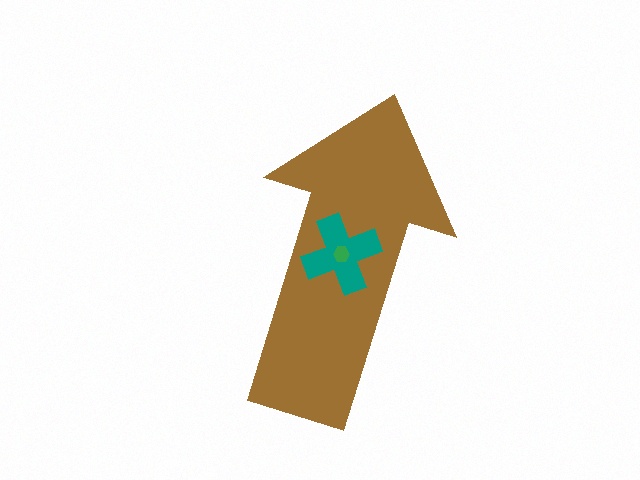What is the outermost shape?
The brown arrow.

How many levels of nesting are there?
3.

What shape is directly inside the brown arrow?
The teal cross.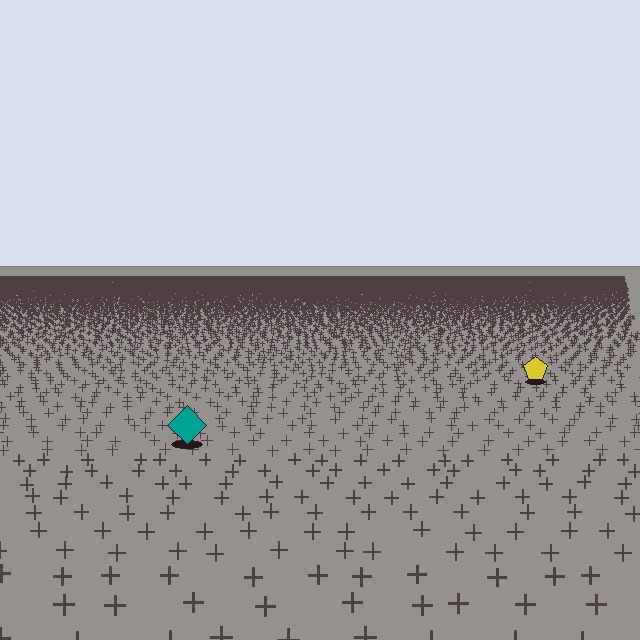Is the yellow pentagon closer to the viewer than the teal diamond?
No. The teal diamond is closer — you can tell from the texture gradient: the ground texture is coarser near it.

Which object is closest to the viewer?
The teal diamond is closest. The texture marks near it are larger and more spread out.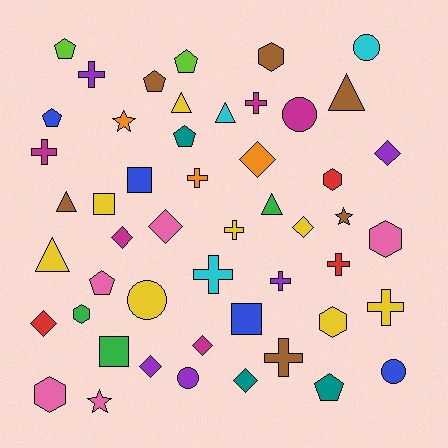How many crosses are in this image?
There are 10 crosses.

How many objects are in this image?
There are 50 objects.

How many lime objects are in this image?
There are 2 lime objects.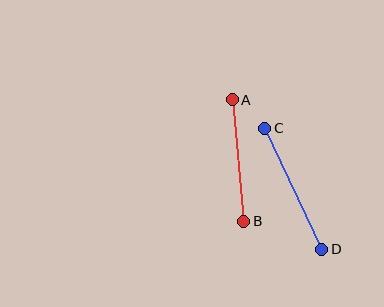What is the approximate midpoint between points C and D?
The midpoint is at approximately (293, 189) pixels.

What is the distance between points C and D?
The distance is approximately 134 pixels.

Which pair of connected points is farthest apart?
Points C and D are farthest apart.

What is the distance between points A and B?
The distance is approximately 122 pixels.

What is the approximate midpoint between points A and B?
The midpoint is at approximately (238, 161) pixels.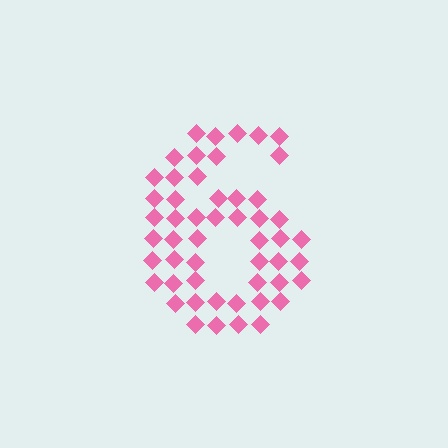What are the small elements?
The small elements are diamonds.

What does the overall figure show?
The overall figure shows the digit 6.